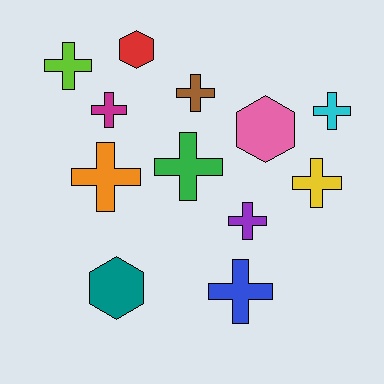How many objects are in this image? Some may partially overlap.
There are 12 objects.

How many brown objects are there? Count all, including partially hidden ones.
There is 1 brown object.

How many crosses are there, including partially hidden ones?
There are 9 crosses.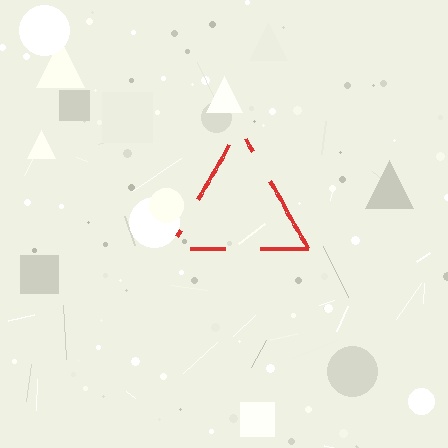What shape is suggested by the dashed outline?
The dashed outline suggests a triangle.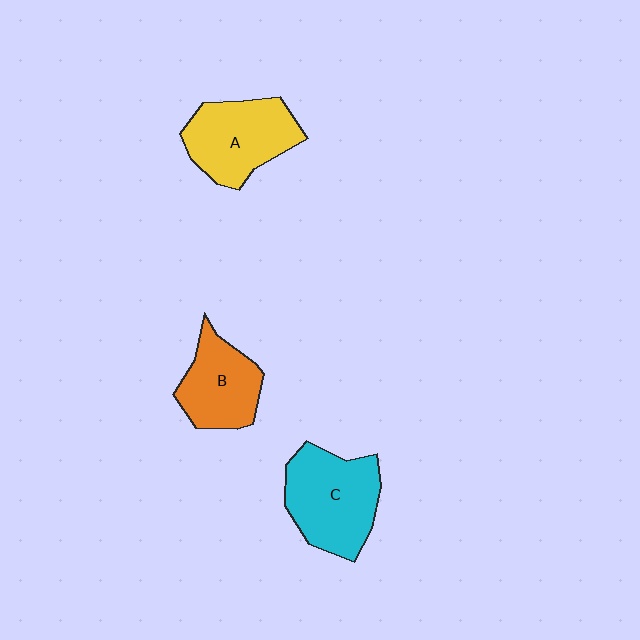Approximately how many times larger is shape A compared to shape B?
Approximately 1.2 times.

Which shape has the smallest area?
Shape B (orange).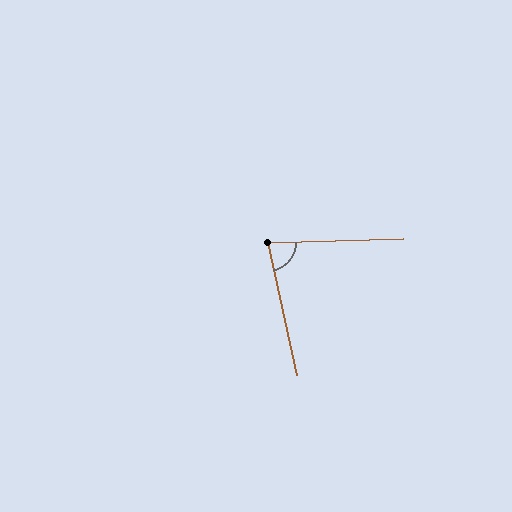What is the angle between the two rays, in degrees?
Approximately 79 degrees.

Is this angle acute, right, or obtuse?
It is acute.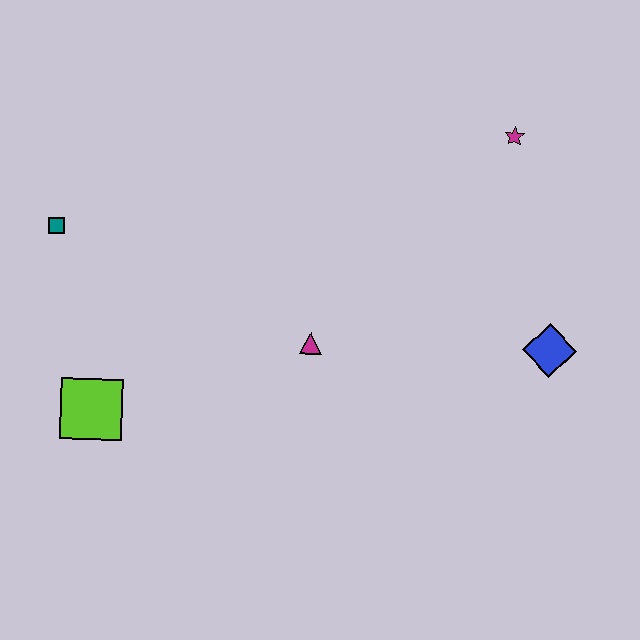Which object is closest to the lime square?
The teal square is closest to the lime square.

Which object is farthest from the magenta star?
The lime square is farthest from the magenta star.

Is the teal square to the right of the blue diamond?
No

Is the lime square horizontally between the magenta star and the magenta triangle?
No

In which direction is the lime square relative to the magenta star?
The lime square is to the left of the magenta star.